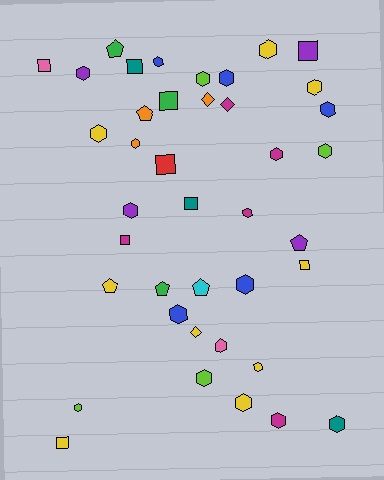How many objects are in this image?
There are 40 objects.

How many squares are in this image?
There are 9 squares.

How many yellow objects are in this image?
There are 9 yellow objects.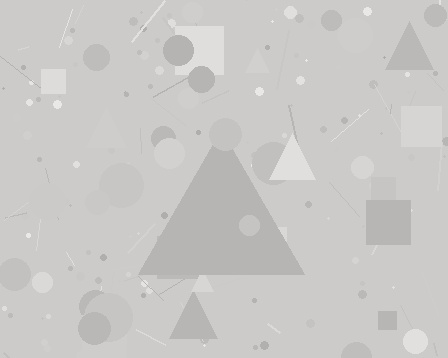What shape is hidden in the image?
A triangle is hidden in the image.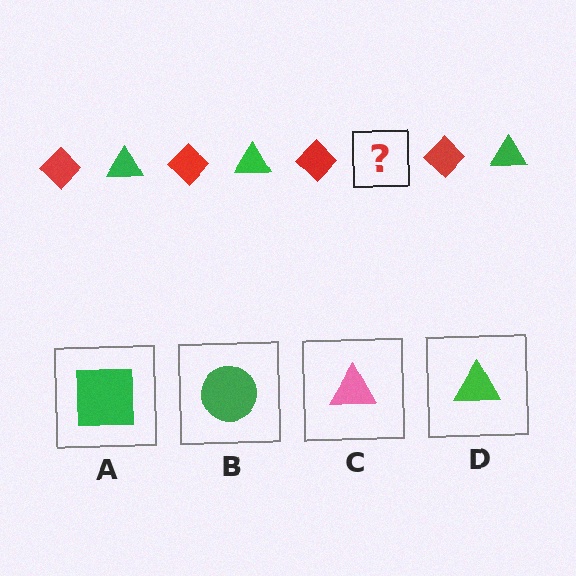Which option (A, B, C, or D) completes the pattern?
D.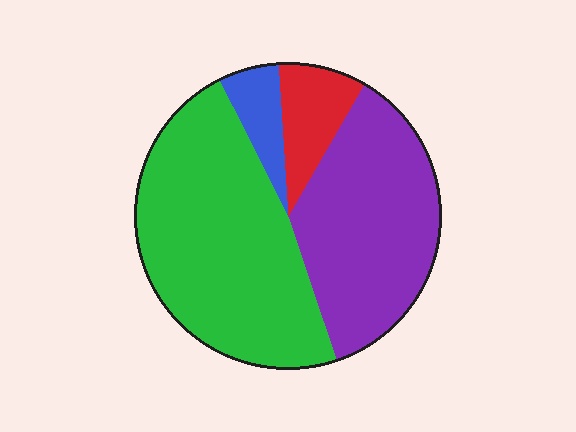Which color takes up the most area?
Green, at roughly 50%.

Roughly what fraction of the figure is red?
Red takes up about one tenth (1/10) of the figure.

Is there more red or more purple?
Purple.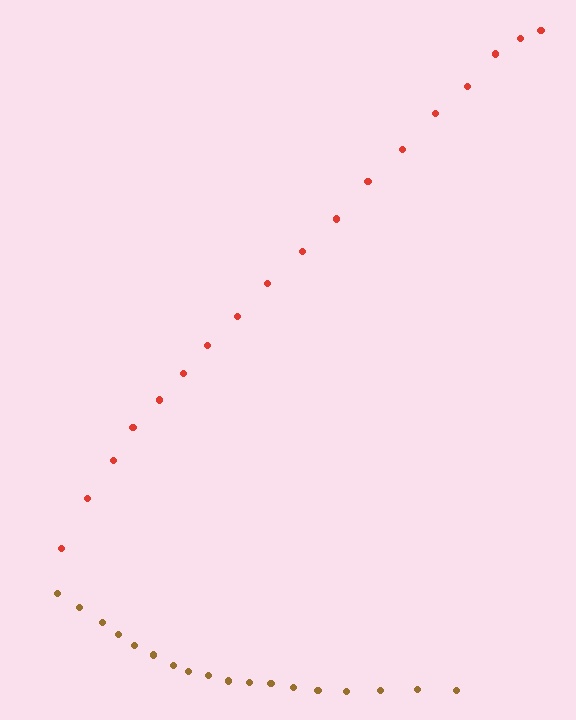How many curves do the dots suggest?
There are 2 distinct paths.